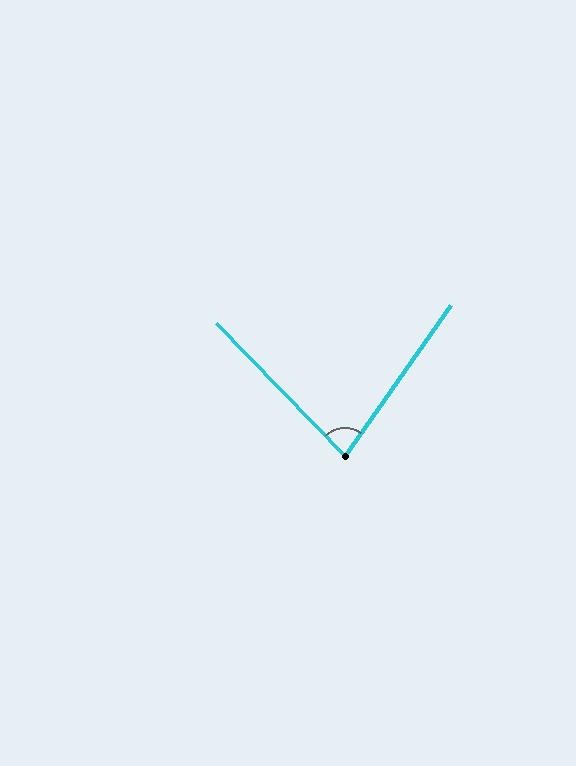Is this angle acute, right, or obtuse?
It is acute.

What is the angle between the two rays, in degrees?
Approximately 79 degrees.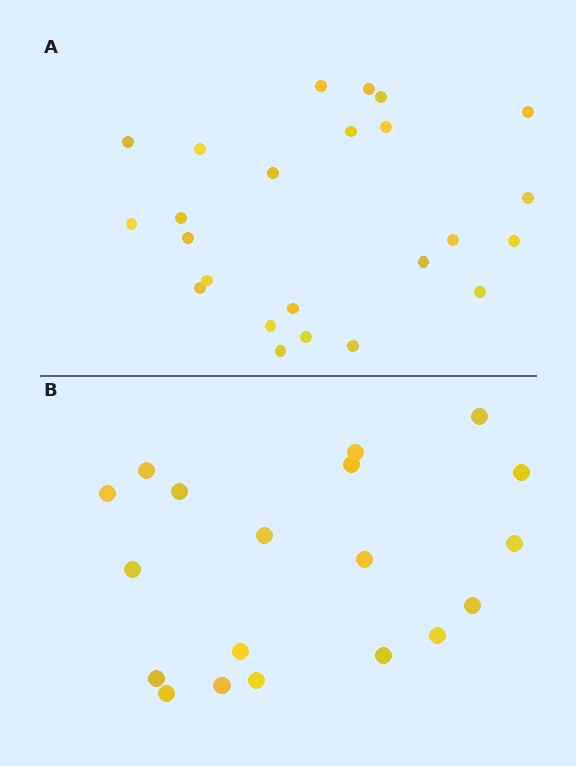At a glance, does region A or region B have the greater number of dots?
Region A (the top region) has more dots.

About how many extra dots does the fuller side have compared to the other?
Region A has about 5 more dots than region B.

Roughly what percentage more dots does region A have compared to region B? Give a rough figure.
About 25% more.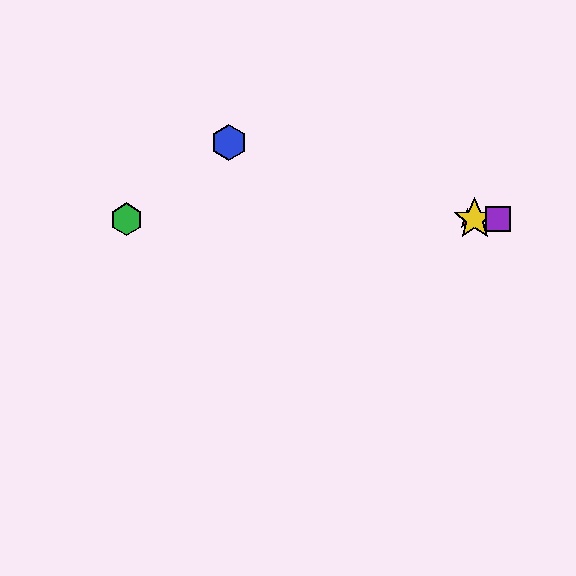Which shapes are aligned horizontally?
The red star, the green hexagon, the yellow star, the purple square are aligned horizontally.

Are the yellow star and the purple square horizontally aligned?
Yes, both are at y≈219.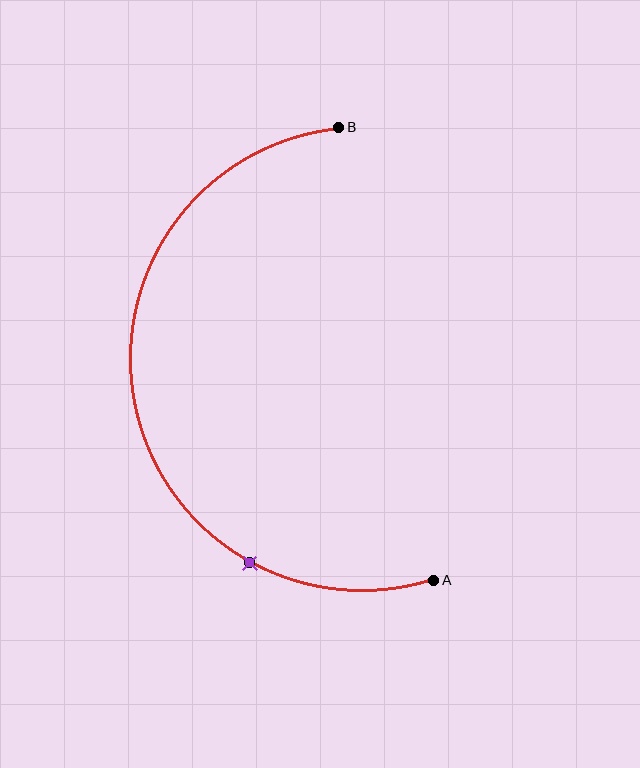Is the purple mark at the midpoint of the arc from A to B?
No. The purple mark lies on the arc but is closer to endpoint A. The arc midpoint would be at the point on the curve equidistant along the arc from both A and B.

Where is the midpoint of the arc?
The arc midpoint is the point on the curve farthest from the straight line joining A and B. It sits to the left of that line.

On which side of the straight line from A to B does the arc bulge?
The arc bulges to the left of the straight line connecting A and B.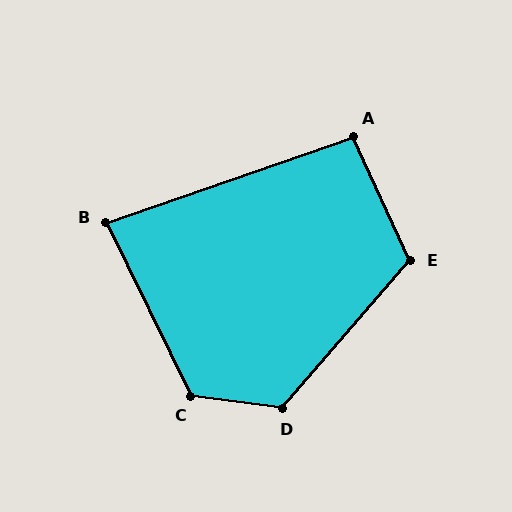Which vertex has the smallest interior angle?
B, at approximately 83 degrees.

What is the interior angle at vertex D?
Approximately 123 degrees (obtuse).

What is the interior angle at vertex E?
Approximately 115 degrees (obtuse).